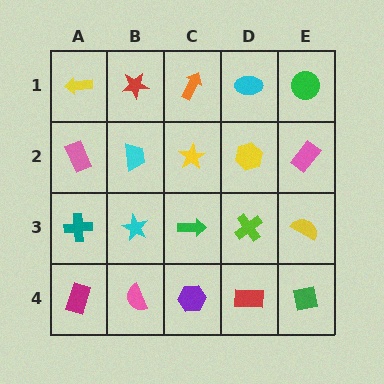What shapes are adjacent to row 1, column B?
A cyan trapezoid (row 2, column B), a yellow arrow (row 1, column A), an orange arrow (row 1, column C).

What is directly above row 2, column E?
A green circle.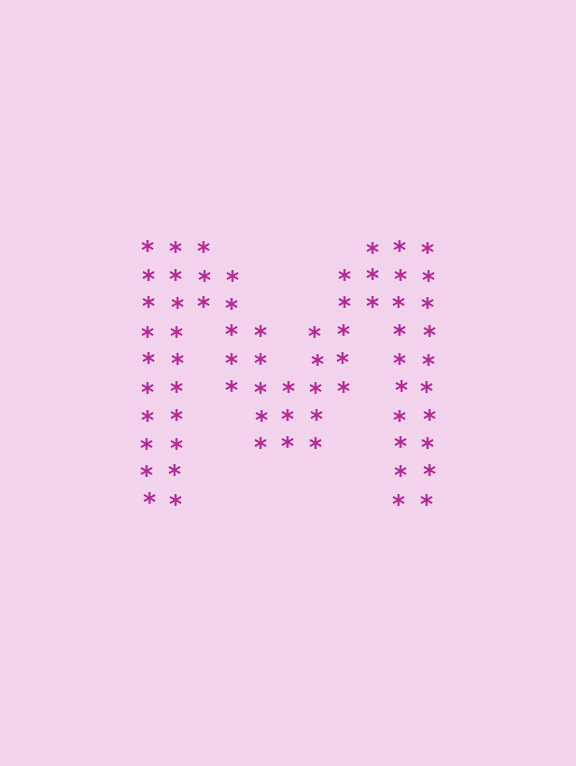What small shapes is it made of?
It is made of small asterisks.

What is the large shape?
The large shape is the letter M.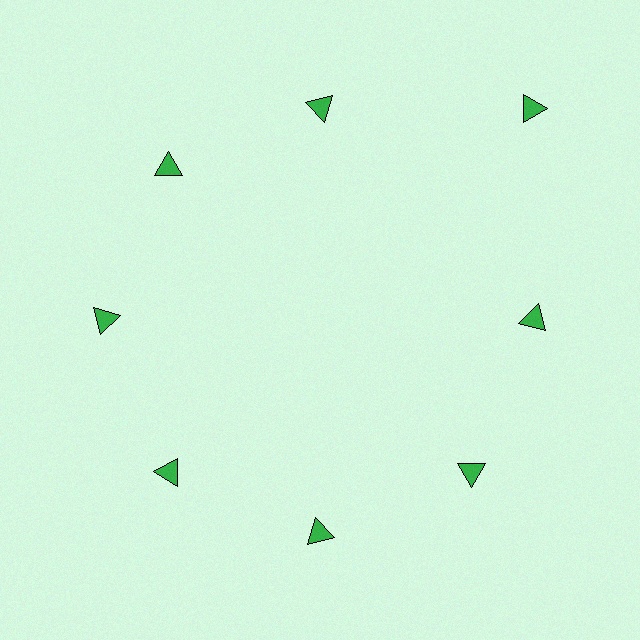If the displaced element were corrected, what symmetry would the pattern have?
It would have 8-fold rotational symmetry — the pattern would map onto itself every 45 degrees.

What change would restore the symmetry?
The symmetry would be restored by moving it inward, back onto the ring so that all 8 triangles sit at equal angles and equal distance from the center.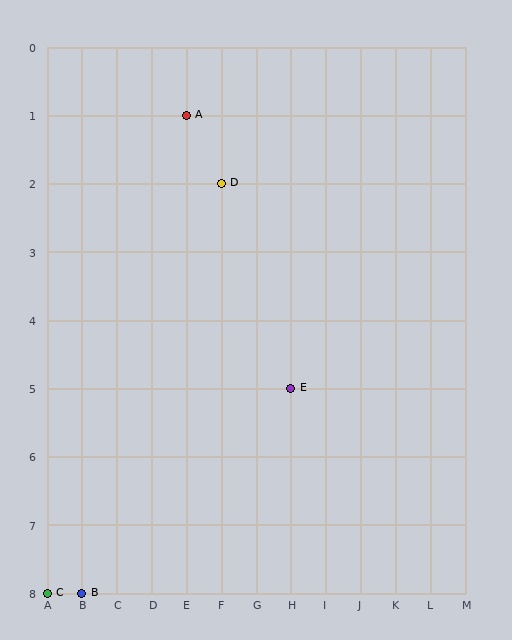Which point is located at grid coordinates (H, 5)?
Point E is at (H, 5).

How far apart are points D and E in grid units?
Points D and E are 2 columns and 3 rows apart (about 3.6 grid units diagonally).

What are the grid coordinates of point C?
Point C is at grid coordinates (A, 8).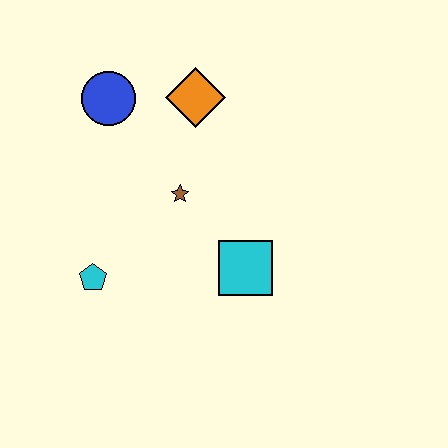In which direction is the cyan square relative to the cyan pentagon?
The cyan square is to the right of the cyan pentagon.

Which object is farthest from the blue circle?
The cyan square is farthest from the blue circle.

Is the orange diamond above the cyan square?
Yes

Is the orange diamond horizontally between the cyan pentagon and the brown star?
No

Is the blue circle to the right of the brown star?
No